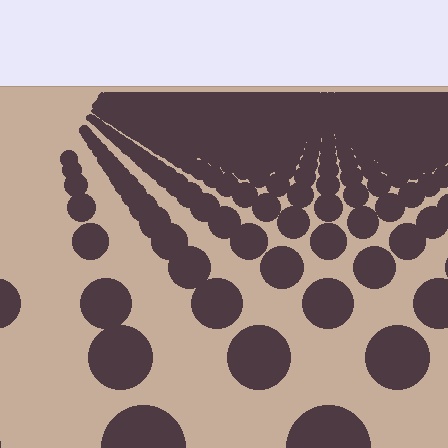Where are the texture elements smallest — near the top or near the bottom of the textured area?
Near the top.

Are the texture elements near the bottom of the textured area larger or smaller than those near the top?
Larger. Near the bottom, elements are closer to the viewer and appear at a bigger on-screen size.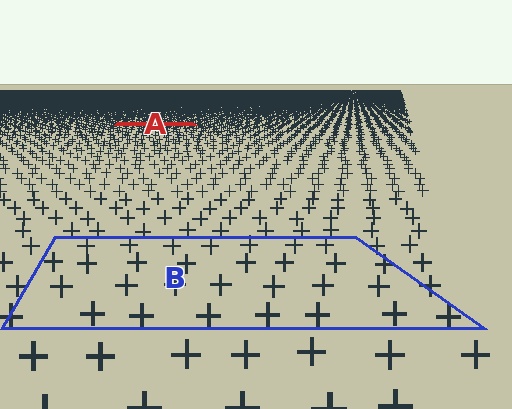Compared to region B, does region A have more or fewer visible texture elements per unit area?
Region A has more texture elements per unit area — they are packed more densely because it is farther away.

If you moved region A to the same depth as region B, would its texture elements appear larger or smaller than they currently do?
They would appear larger. At a closer depth, the same texture elements are projected at a bigger on-screen size.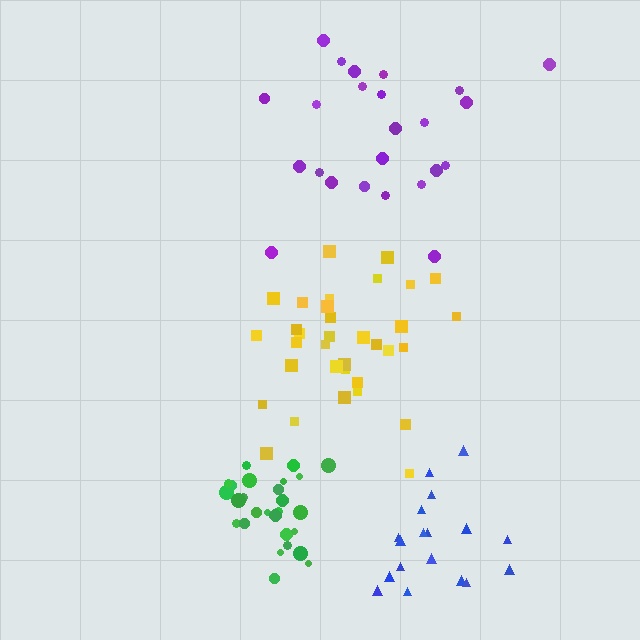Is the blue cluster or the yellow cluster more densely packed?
Blue.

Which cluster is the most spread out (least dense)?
Purple.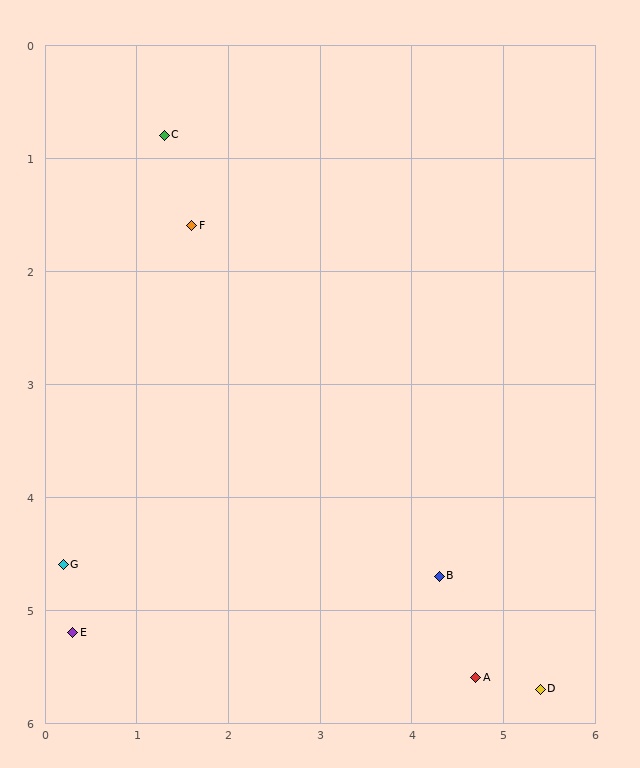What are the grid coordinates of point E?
Point E is at approximately (0.3, 5.2).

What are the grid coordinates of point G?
Point G is at approximately (0.2, 4.6).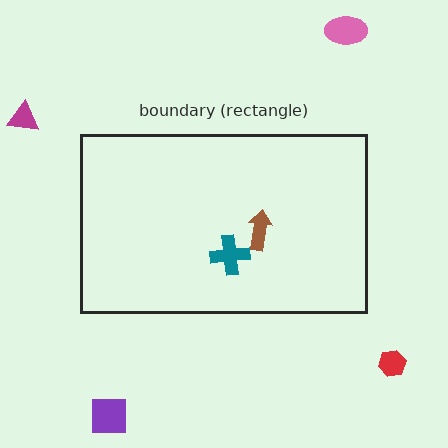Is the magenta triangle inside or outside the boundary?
Outside.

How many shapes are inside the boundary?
2 inside, 4 outside.